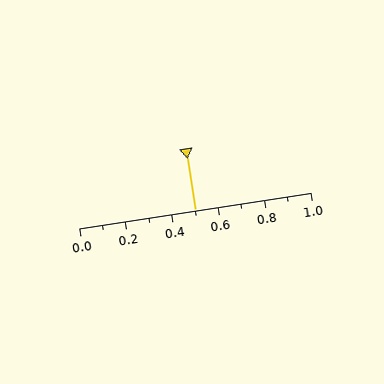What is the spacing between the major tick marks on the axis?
The major ticks are spaced 0.2 apart.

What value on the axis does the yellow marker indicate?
The marker indicates approximately 0.5.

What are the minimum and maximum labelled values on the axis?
The axis runs from 0.0 to 1.0.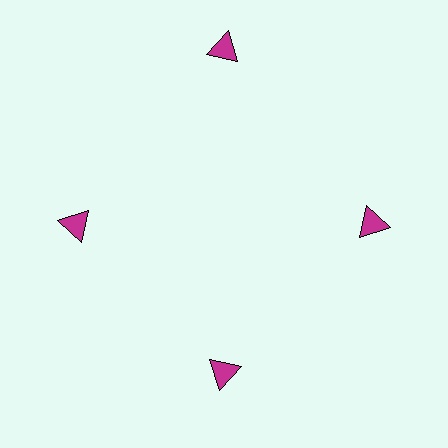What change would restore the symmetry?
The symmetry would be restored by moving it inward, back onto the ring so that all 4 triangles sit at equal angles and equal distance from the center.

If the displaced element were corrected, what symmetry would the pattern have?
It would have 4-fold rotational symmetry — the pattern would map onto itself every 90 degrees.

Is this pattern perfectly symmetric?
No. The 4 magenta triangles are arranged in a ring, but one element near the 12 o'clock position is pushed outward from the center, breaking the 4-fold rotational symmetry.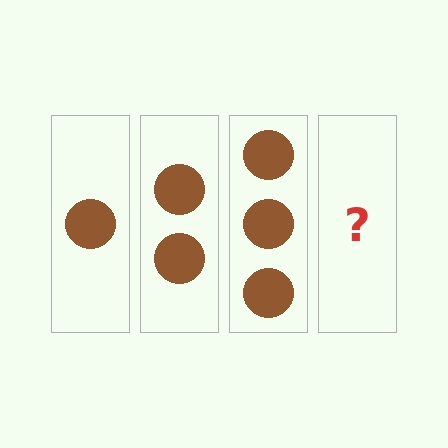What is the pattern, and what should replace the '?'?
The pattern is that each step adds one more circle. The '?' should be 4 circles.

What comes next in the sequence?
The next element should be 4 circles.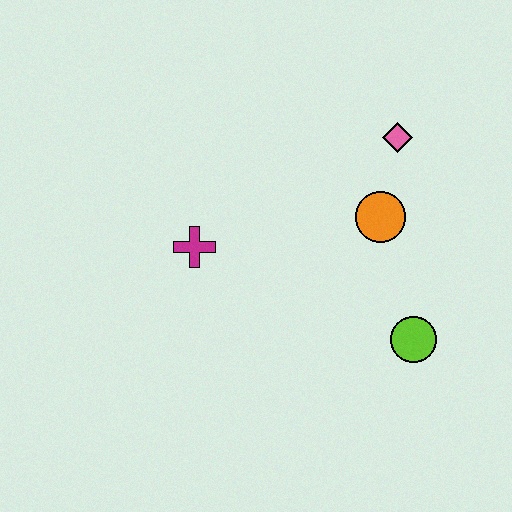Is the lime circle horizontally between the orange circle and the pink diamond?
No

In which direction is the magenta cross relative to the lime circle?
The magenta cross is to the left of the lime circle.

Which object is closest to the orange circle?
The pink diamond is closest to the orange circle.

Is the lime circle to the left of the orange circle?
No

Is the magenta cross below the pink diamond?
Yes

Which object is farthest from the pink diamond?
The magenta cross is farthest from the pink diamond.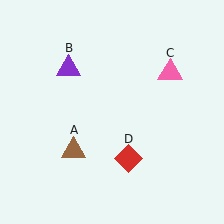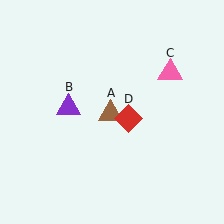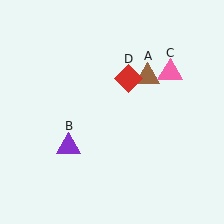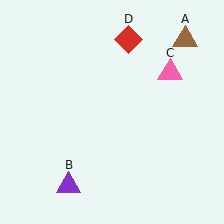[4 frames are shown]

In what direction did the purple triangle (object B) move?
The purple triangle (object B) moved down.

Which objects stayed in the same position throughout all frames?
Pink triangle (object C) remained stationary.